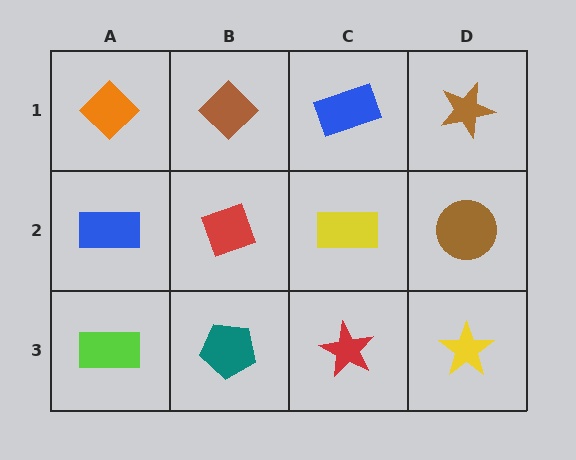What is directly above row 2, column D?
A brown star.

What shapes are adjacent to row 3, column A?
A blue rectangle (row 2, column A), a teal pentagon (row 3, column B).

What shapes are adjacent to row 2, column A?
An orange diamond (row 1, column A), a lime rectangle (row 3, column A), a red diamond (row 2, column B).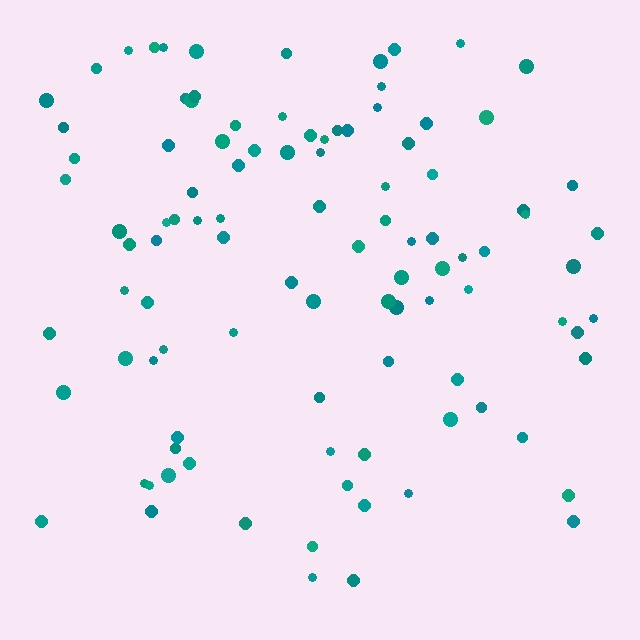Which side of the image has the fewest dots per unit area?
The bottom.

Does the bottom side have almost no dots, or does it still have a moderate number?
Still a moderate number, just noticeably fewer than the top.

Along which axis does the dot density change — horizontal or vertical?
Vertical.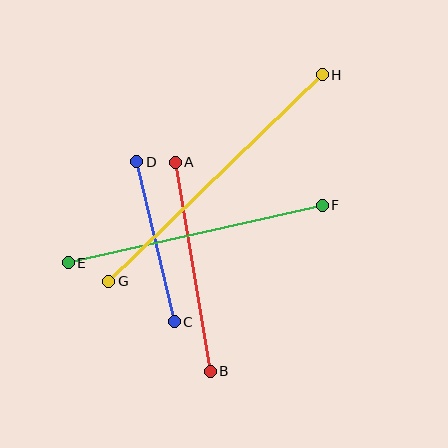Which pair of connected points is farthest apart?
Points G and H are farthest apart.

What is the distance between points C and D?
The distance is approximately 164 pixels.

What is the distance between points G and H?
The distance is approximately 297 pixels.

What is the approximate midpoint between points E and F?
The midpoint is at approximately (195, 234) pixels.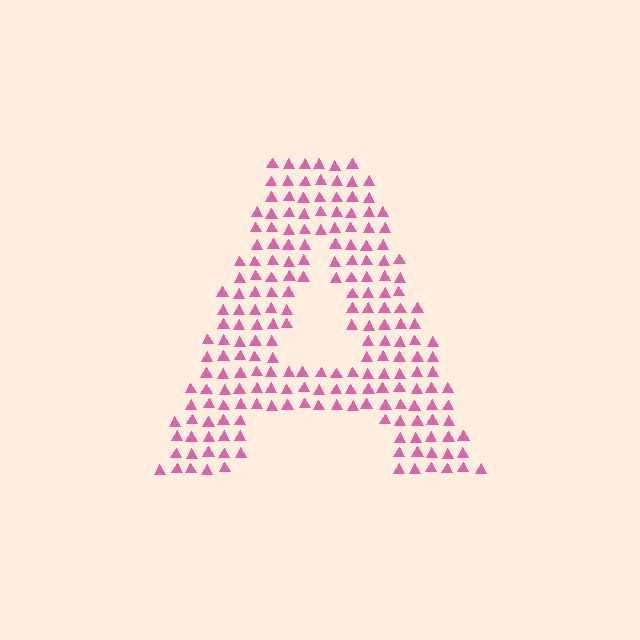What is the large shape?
The large shape is the letter A.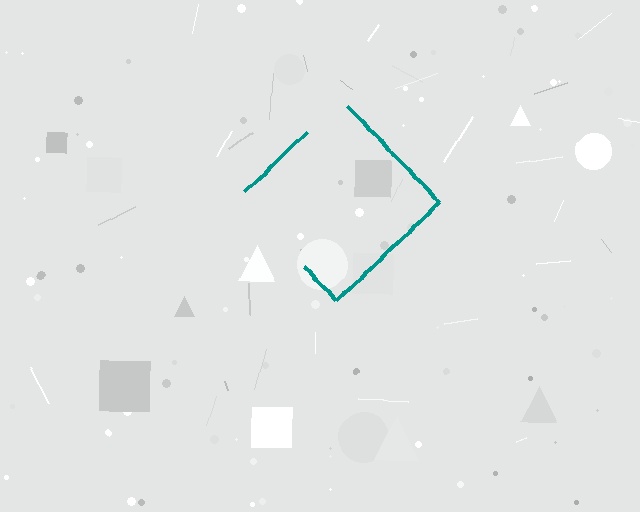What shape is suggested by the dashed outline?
The dashed outline suggests a diamond.